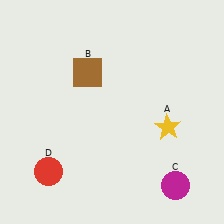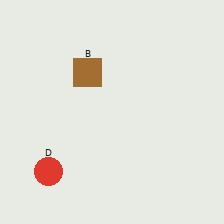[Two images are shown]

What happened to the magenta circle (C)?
The magenta circle (C) was removed in Image 2. It was in the bottom-right area of Image 1.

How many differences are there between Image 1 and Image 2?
There are 2 differences between the two images.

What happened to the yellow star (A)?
The yellow star (A) was removed in Image 2. It was in the bottom-right area of Image 1.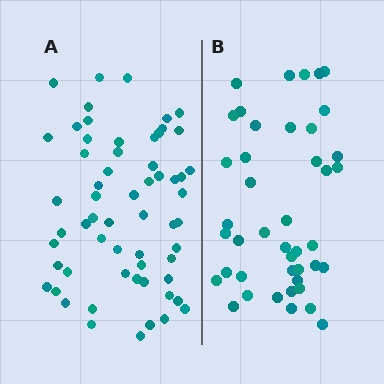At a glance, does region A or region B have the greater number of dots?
Region A (the left region) has more dots.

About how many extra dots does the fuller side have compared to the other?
Region A has approximately 15 more dots than region B.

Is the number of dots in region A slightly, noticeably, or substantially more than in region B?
Region A has noticeably more, but not dramatically so. The ratio is roughly 1.4 to 1.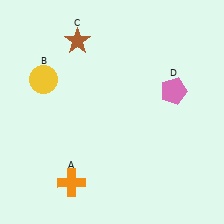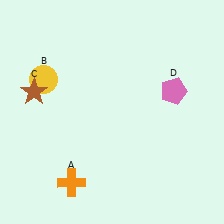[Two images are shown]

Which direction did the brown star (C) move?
The brown star (C) moved down.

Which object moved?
The brown star (C) moved down.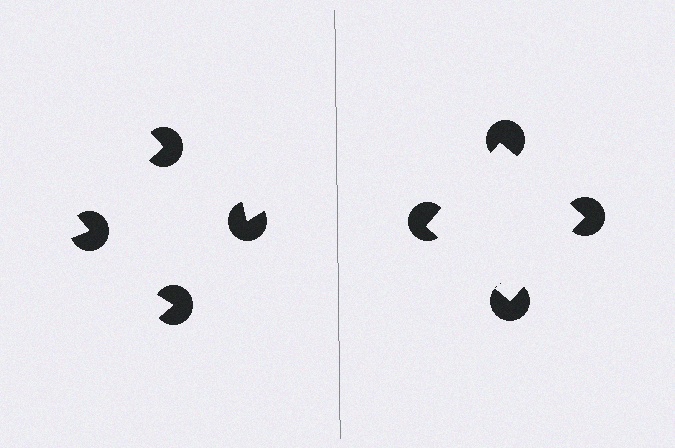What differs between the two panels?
The pac-man discs are positioned identically on both sides; only the wedge orientations differ. On the right they align to a square; on the left they are misaligned.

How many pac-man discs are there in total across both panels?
8 — 4 on each side.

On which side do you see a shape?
An illusory square appears on the right side. On the left side the wedge cuts are rotated, so no coherent shape forms.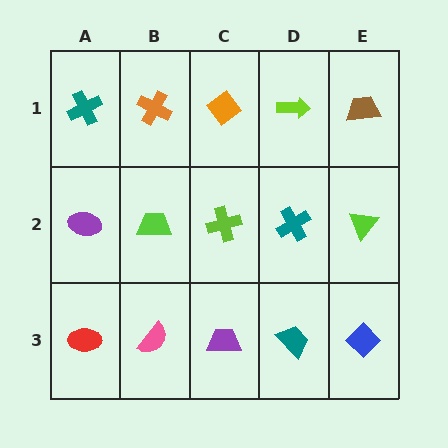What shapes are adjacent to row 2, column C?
An orange diamond (row 1, column C), a purple trapezoid (row 3, column C), a lime trapezoid (row 2, column B), a teal cross (row 2, column D).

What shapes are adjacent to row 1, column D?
A teal cross (row 2, column D), an orange diamond (row 1, column C), a brown trapezoid (row 1, column E).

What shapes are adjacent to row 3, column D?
A teal cross (row 2, column D), a purple trapezoid (row 3, column C), a blue diamond (row 3, column E).